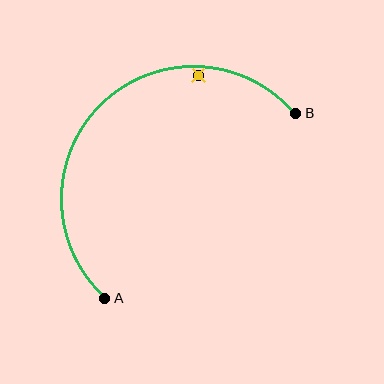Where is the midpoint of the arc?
The arc midpoint is the point on the curve farthest from the straight line joining A and B. It sits above and to the left of that line.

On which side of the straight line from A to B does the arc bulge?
The arc bulges above and to the left of the straight line connecting A and B.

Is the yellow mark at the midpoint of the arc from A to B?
No — the yellow mark does not lie on the arc at all. It sits slightly inside the curve.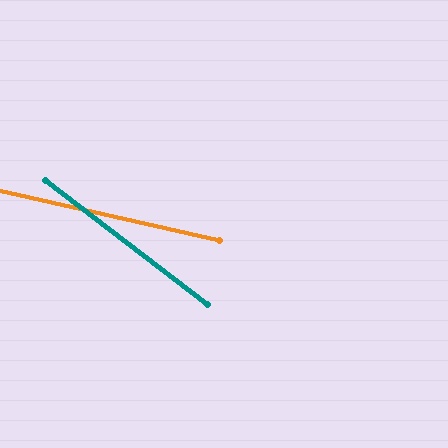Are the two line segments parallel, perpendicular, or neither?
Neither parallel nor perpendicular — they differ by about 25°.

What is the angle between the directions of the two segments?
Approximately 25 degrees.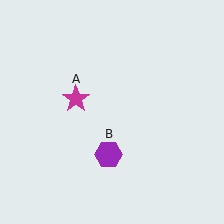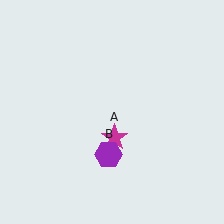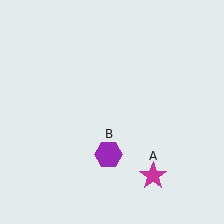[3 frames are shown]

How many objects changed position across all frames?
1 object changed position: magenta star (object A).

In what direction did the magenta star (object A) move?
The magenta star (object A) moved down and to the right.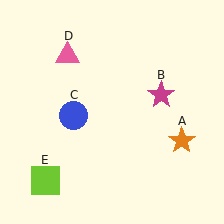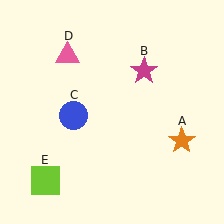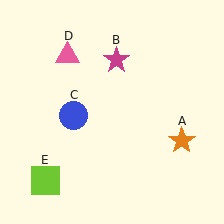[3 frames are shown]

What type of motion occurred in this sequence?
The magenta star (object B) rotated counterclockwise around the center of the scene.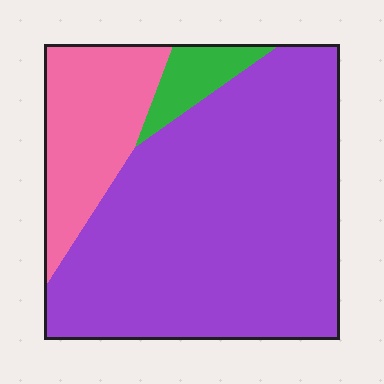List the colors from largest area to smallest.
From largest to smallest: purple, pink, green.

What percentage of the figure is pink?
Pink takes up about one fifth (1/5) of the figure.